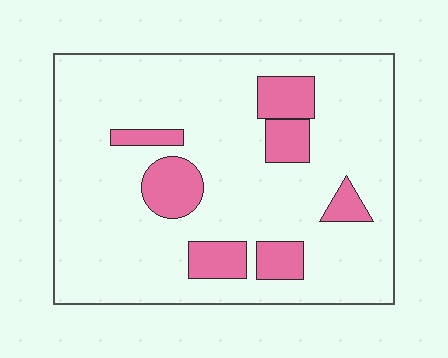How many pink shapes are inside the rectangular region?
7.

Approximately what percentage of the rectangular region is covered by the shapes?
Approximately 15%.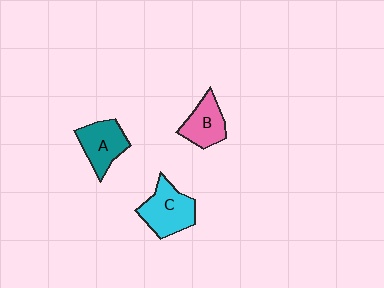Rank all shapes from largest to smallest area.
From largest to smallest: C (cyan), A (teal), B (pink).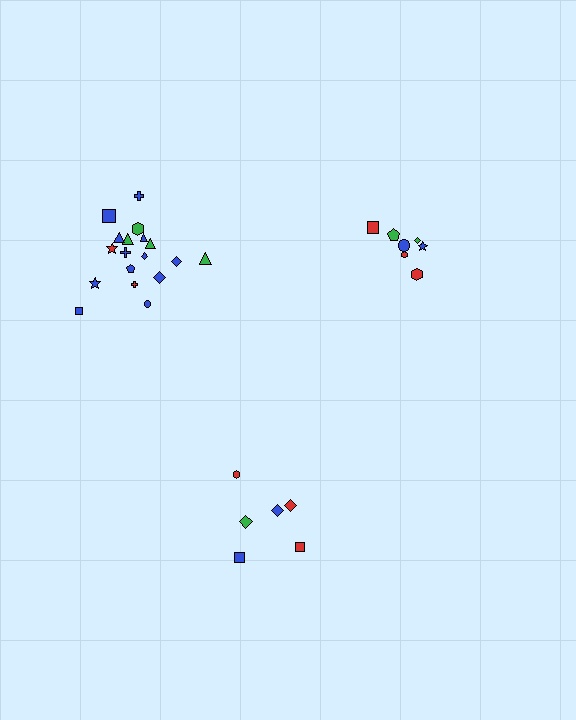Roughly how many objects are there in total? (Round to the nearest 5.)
Roughly 30 objects in total.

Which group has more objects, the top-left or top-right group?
The top-left group.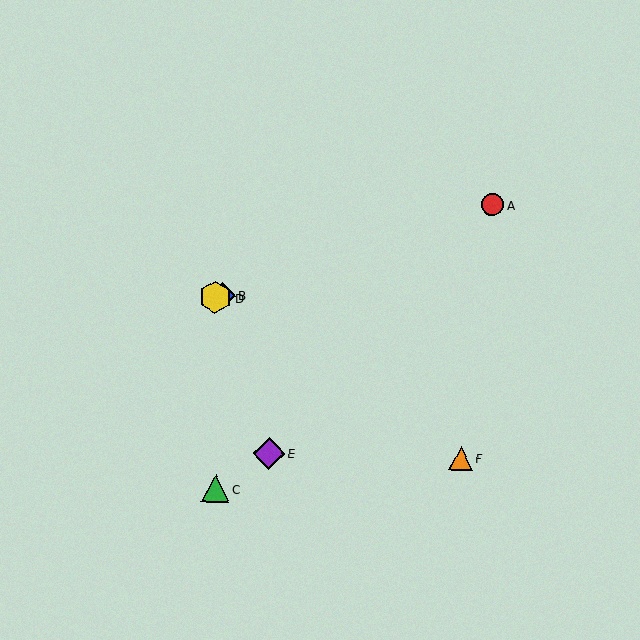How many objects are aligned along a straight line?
3 objects (A, B, D) are aligned along a straight line.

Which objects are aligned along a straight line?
Objects A, B, D are aligned along a straight line.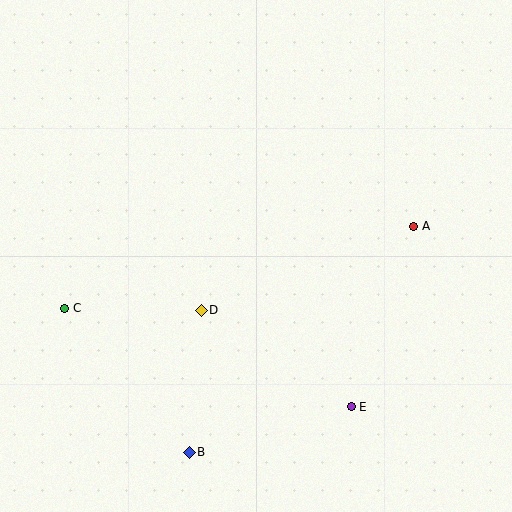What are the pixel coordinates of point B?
Point B is at (189, 452).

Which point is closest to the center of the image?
Point D at (201, 310) is closest to the center.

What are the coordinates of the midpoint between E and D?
The midpoint between E and D is at (276, 359).